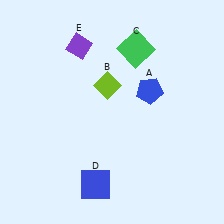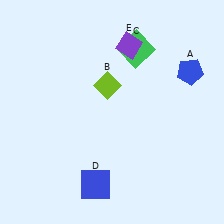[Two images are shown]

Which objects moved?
The objects that moved are: the blue pentagon (A), the purple diamond (E).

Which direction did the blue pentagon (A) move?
The blue pentagon (A) moved right.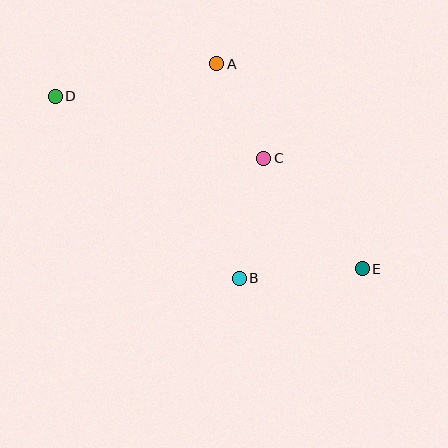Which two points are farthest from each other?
Points D and E are farthest from each other.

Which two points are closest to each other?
Points A and C are closest to each other.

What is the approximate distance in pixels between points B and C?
The distance between B and C is approximately 122 pixels.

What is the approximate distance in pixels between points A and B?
The distance between A and B is approximately 216 pixels.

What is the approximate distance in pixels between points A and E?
The distance between A and E is approximately 252 pixels.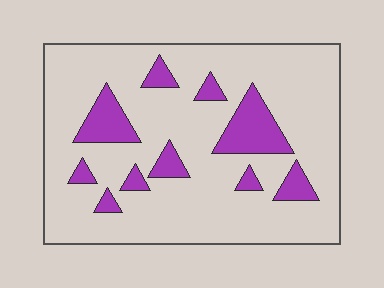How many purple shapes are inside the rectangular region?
10.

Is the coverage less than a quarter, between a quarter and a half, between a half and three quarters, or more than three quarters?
Less than a quarter.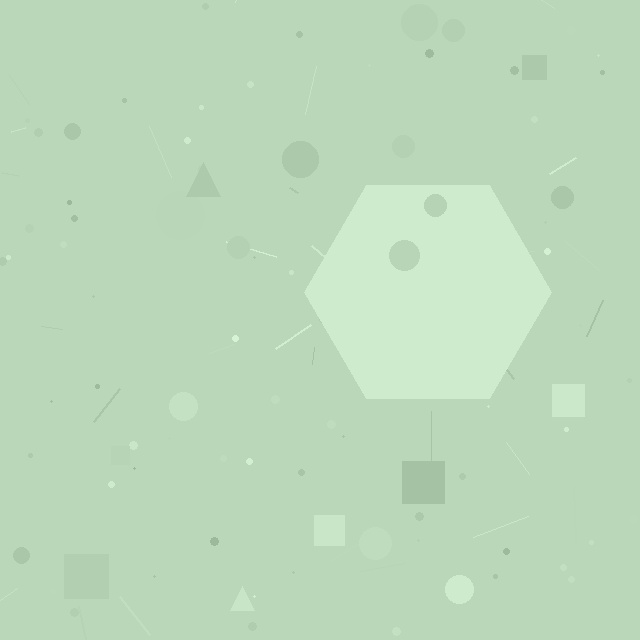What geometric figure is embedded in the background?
A hexagon is embedded in the background.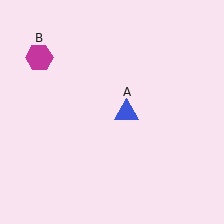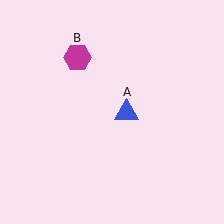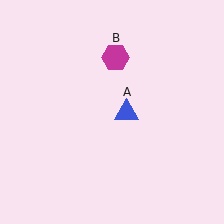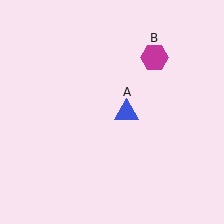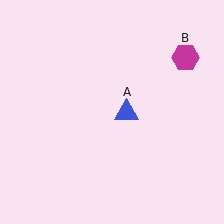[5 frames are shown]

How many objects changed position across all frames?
1 object changed position: magenta hexagon (object B).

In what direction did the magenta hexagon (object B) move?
The magenta hexagon (object B) moved right.